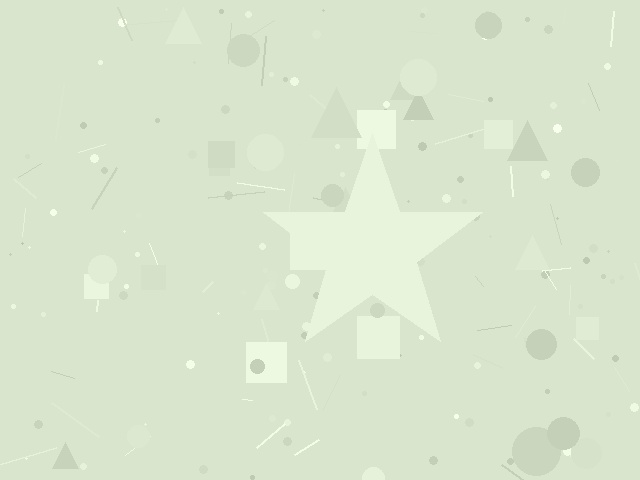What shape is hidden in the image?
A star is hidden in the image.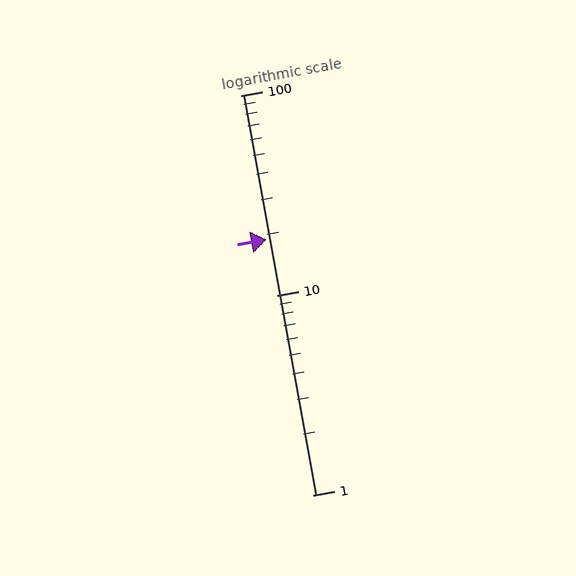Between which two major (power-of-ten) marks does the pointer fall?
The pointer is between 10 and 100.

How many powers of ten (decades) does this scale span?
The scale spans 2 decades, from 1 to 100.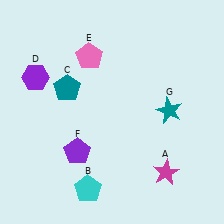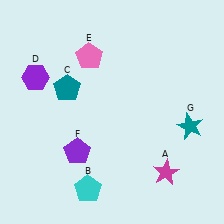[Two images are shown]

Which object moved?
The teal star (G) moved right.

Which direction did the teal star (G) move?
The teal star (G) moved right.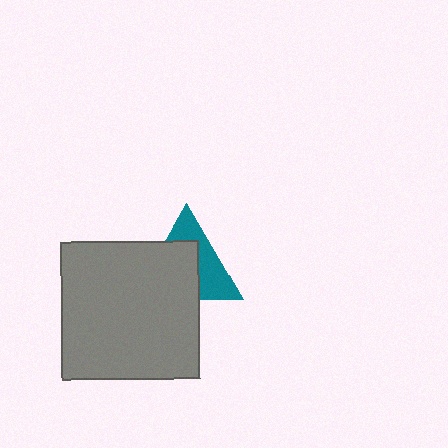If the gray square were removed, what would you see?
You would see the complete teal triangle.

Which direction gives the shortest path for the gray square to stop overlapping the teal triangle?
Moving toward the lower-left gives the shortest separation.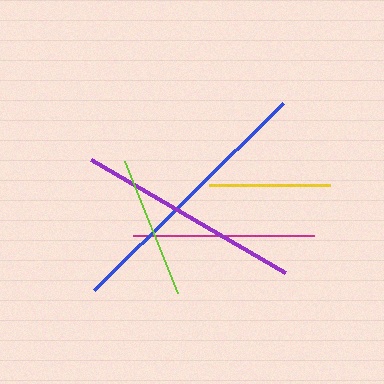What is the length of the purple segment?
The purple segment is approximately 224 pixels long.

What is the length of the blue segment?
The blue segment is approximately 266 pixels long.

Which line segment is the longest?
The blue line is the longest at approximately 266 pixels.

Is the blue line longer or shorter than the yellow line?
The blue line is longer than the yellow line.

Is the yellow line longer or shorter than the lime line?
The lime line is longer than the yellow line.